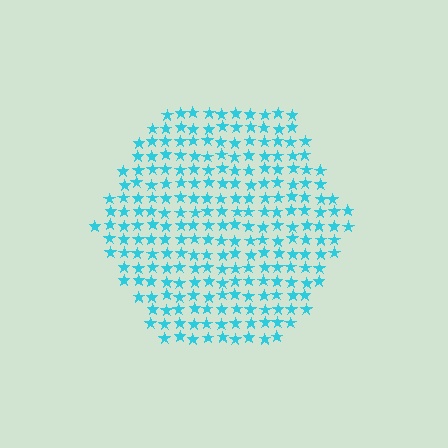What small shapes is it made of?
It is made of small stars.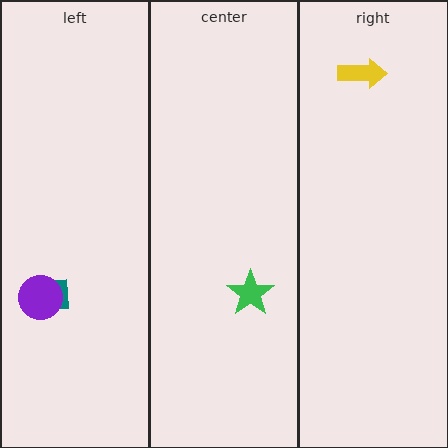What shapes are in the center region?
The green star.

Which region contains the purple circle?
The left region.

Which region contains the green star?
The center region.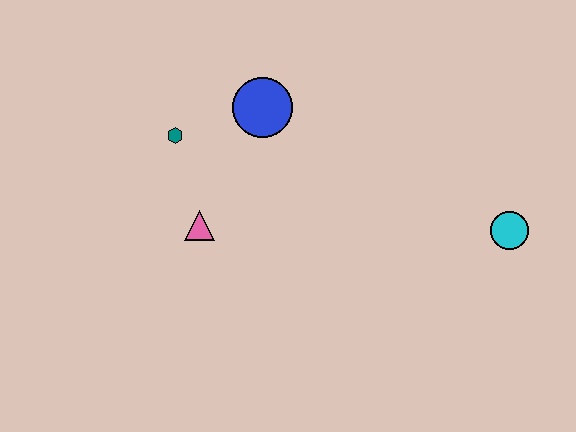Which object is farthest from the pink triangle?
The cyan circle is farthest from the pink triangle.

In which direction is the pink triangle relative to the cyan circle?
The pink triangle is to the left of the cyan circle.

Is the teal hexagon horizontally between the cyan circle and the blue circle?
No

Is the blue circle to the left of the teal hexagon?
No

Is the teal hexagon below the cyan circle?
No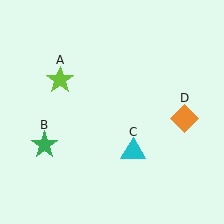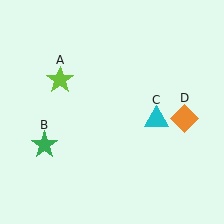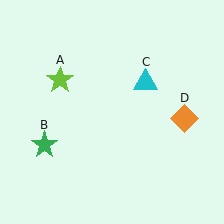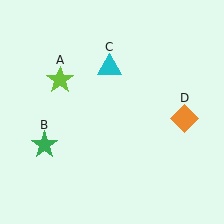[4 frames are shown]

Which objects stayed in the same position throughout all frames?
Lime star (object A) and green star (object B) and orange diamond (object D) remained stationary.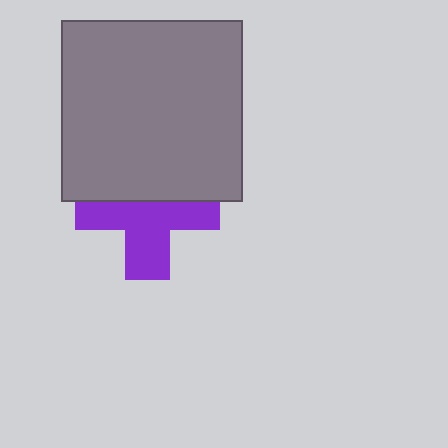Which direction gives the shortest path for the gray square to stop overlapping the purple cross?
Moving up gives the shortest separation.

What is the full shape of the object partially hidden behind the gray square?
The partially hidden object is a purple cross.